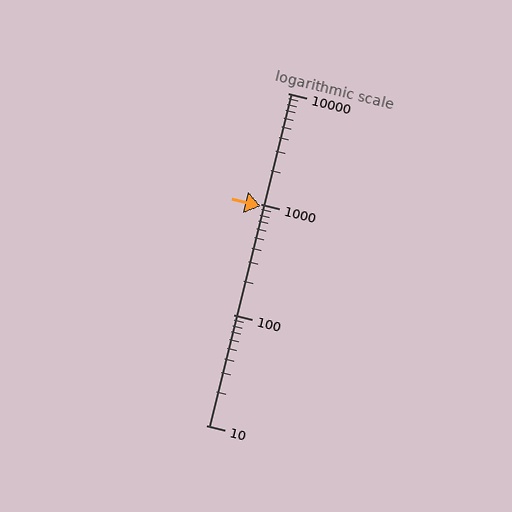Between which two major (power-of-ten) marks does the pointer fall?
The pointer is between 100 and 1000.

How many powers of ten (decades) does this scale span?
The scale spans 3 decades, from 10 to 10000.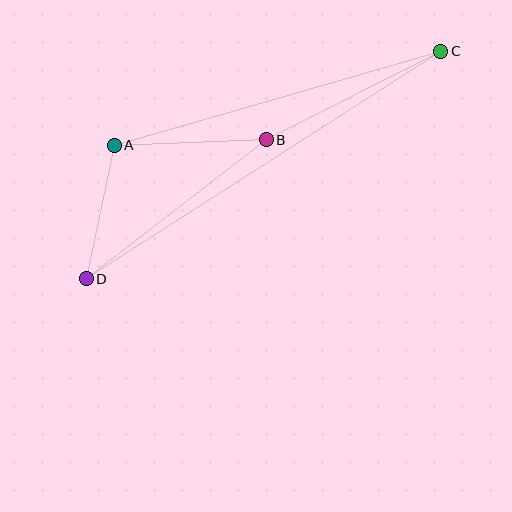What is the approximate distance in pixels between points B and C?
The distance between B and C is approximately 196 pixels.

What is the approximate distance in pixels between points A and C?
The distance between A and C is approximately 340 pixels.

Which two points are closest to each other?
Points A and D are closest to each other.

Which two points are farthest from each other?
Points C and D are farthest from each other.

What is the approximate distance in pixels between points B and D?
The distance between B and D is approximately 227 pixels.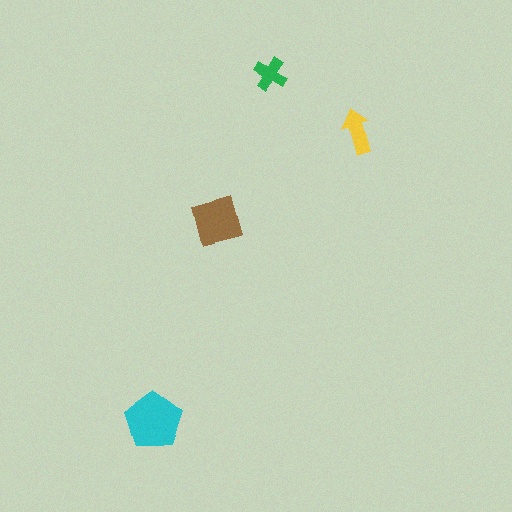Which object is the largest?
The cyan pentagon.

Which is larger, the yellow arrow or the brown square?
The brown square.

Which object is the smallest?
The green cross.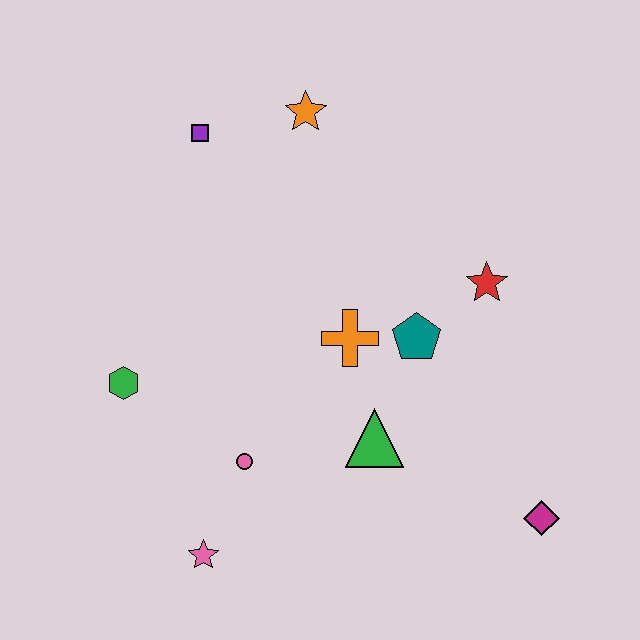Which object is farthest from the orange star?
The magenta diamond is farthest from the orange star.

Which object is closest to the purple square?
The orange star is closest to the purple square.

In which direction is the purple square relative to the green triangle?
The purple square is above the green triangle.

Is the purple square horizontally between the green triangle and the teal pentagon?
No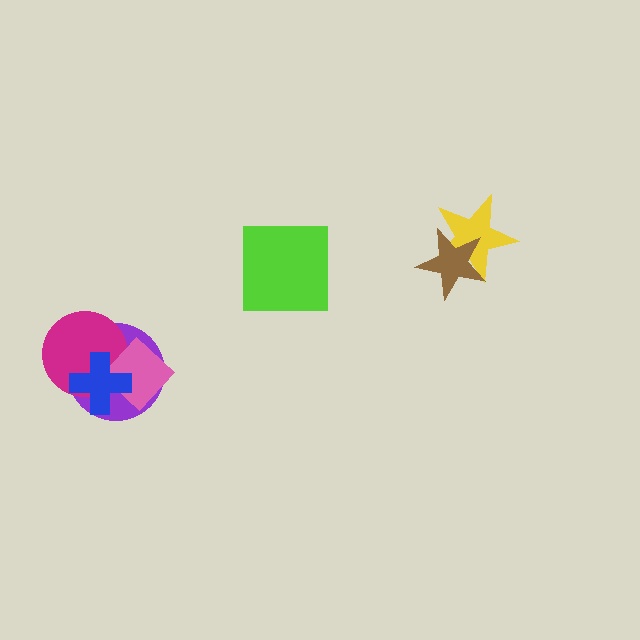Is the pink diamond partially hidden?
Yes, it is partially covered by another shape.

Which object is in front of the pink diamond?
The blue cross is in front of the pink diamond.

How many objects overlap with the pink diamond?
3 objects overlap with the pink diamond.